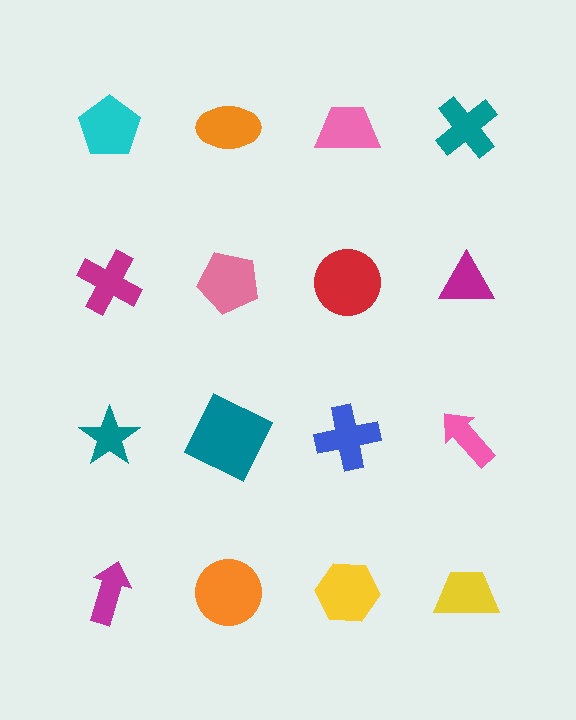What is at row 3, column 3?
A blue cross.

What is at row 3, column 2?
A teal square.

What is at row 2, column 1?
A magenta cross.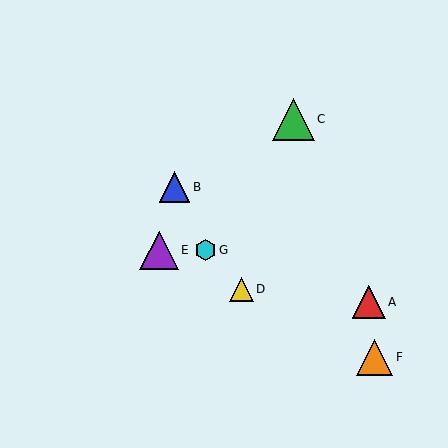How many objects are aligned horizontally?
2 objects (E, G) are aligned horizontally.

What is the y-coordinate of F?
Object F is at y≈357.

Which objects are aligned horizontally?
Objects E, G are aligned horizontally.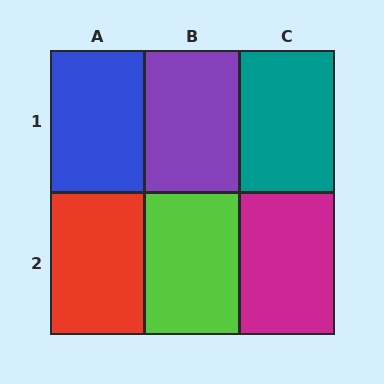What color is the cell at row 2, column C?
Magenta.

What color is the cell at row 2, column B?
Lime.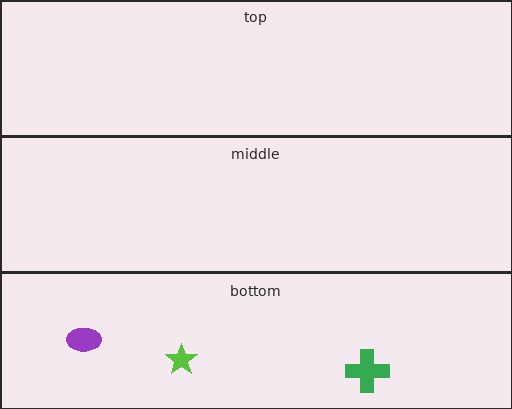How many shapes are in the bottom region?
3.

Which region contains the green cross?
The bottom region.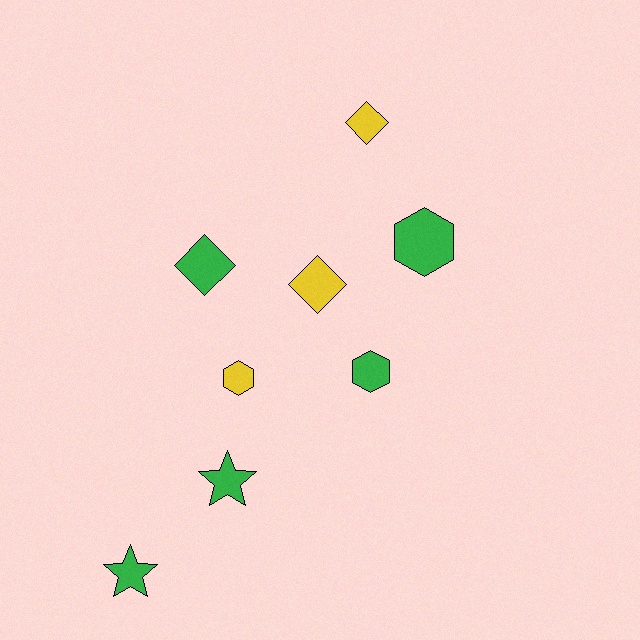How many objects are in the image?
There are 8 objects.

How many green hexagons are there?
There are 2 green hexagons.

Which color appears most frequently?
Green, with 5 objects.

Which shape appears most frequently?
Diamond, with 3 objects.